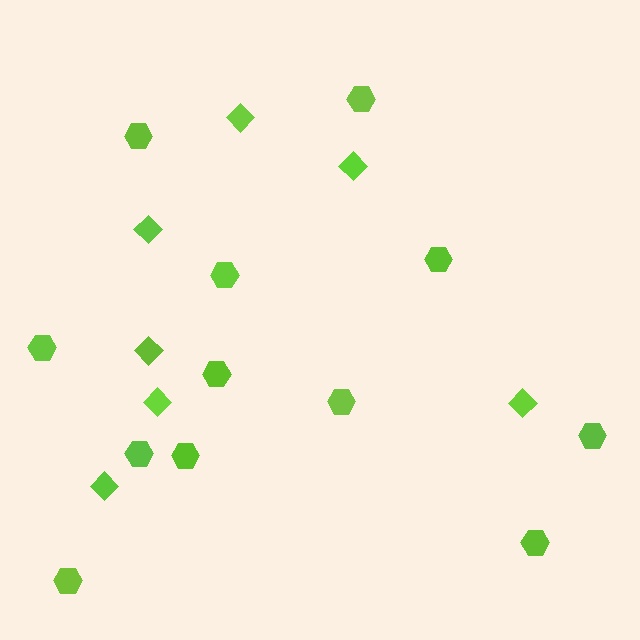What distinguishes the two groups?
There are 2 groups: one group of diamonds (7) and one group of hexagons (12).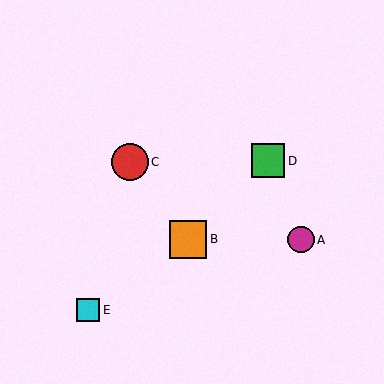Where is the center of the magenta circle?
The center of the magenta circle is at (301, 240).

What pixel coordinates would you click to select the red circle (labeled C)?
Click at (130, 162) to select the red circle C.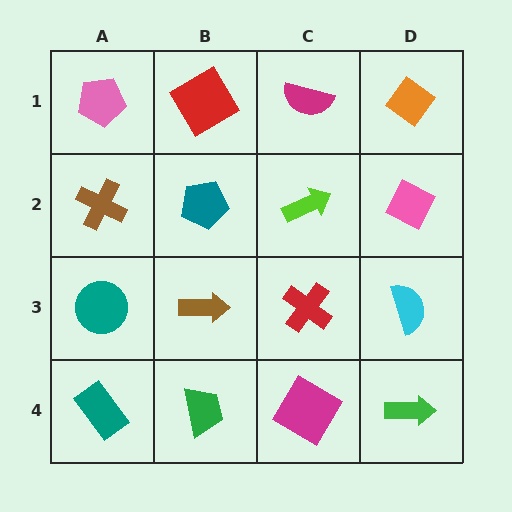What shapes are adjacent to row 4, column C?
A red cross (row 3, column C), a green trapezoid (row 4, column B), a green arrow (row 4, column D).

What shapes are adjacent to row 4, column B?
A brown arrow (row 3, column B), a teal rectangle (row 4, column A), a magenta diamond (row 4, column C).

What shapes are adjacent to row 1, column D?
A pink diamond (row 2, column D), a magenta semicircle (row 1, column C).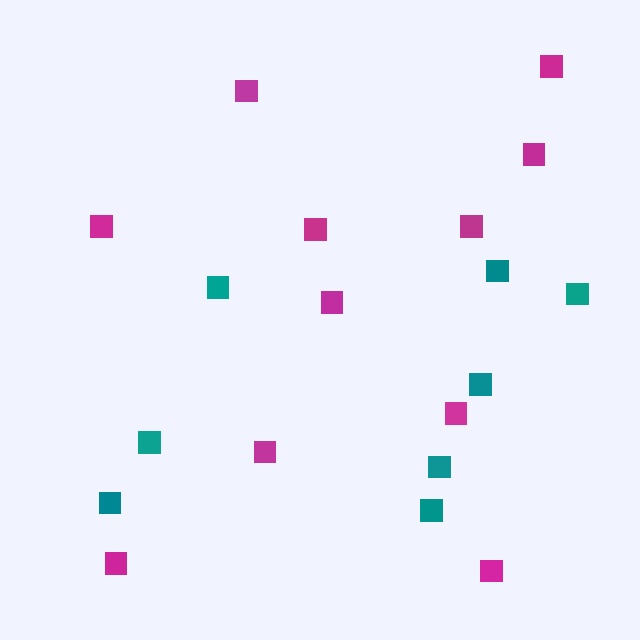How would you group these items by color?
There are 2 groups: one group of teal squares (8) and one group of magenta squares (11).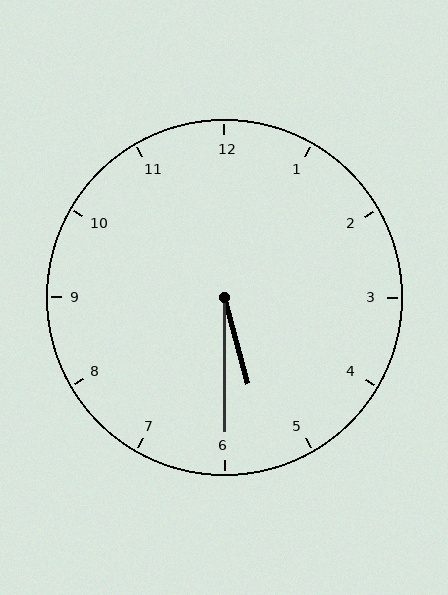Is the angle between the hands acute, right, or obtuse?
It is acute.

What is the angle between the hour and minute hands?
Approximately 15 degrees.